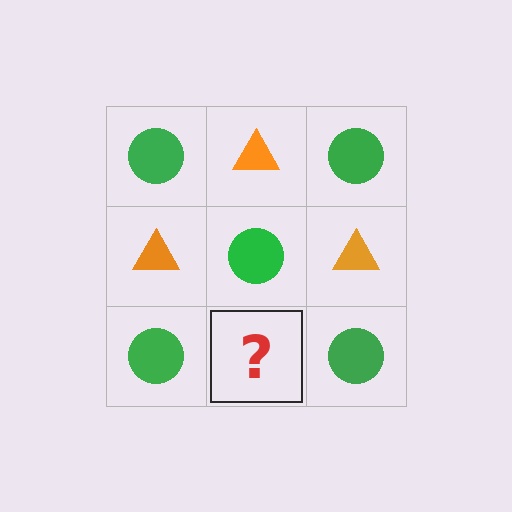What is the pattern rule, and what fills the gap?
The rule is that it alternates green circle and orange triangle in a checkerboard pattern. The gap should be filled with an orange triangle.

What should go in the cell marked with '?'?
The missing cell should contain an orange triangle.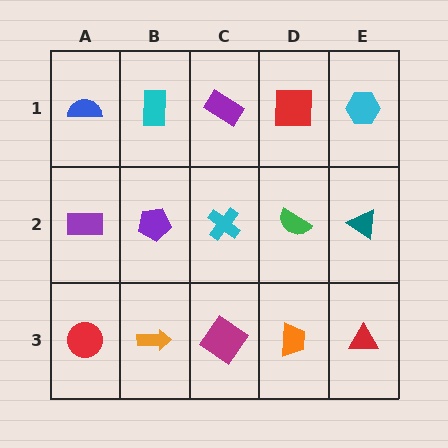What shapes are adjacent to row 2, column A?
A blue semicircle (row 1, column A), a red circle (row 3, column A), a purple pentagon (row 2, column B).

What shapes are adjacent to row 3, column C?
A cyan cross (row 2, column C), an orange arrow (row 3, column B), an orange trapezoid (row 3, column D).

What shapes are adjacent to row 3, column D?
A green semicircle (row 2, column D), a magenta diamond (row 3, column C), a red triangle (row 3, column E).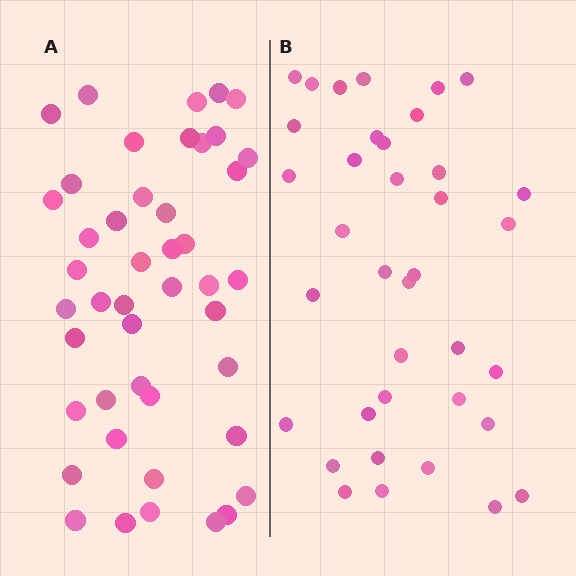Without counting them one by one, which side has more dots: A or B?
Region A (the left region) has more dots.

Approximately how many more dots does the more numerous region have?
Region A has roughly 8 or so more dots than region B.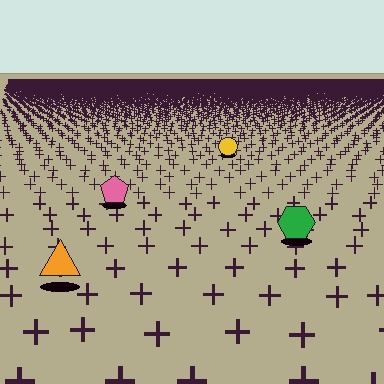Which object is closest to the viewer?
The orange triangle is closest. The texture marks near it are larger and more spread out.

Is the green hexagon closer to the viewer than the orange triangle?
No. The orange triangle is closer — you can tell from the texture gradient: the ground texture is coarser near it.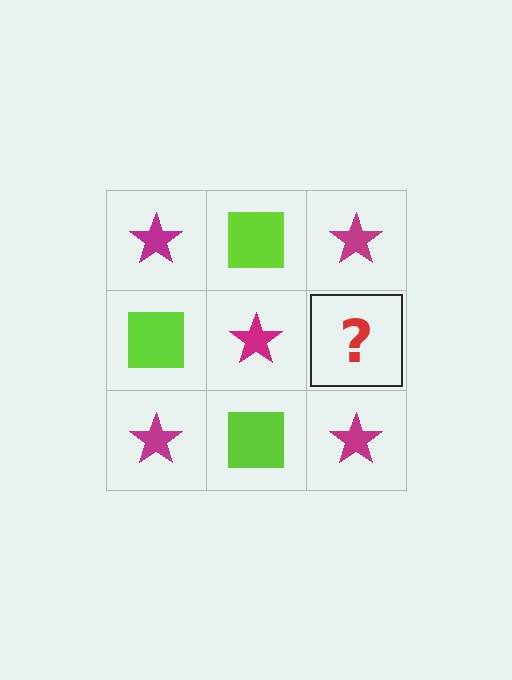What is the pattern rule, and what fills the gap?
The rule is that it alternates magenta star and lime square in a checkerboard pattern. The gap should be filled with a lime square.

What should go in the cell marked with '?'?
The missing cell should contain a lime square.